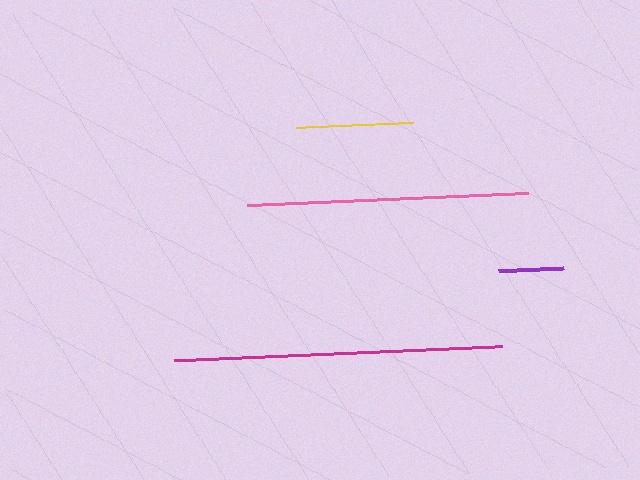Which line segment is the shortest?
The purple line is the shortest at approximately 64 pixels.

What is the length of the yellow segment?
The yellow segment is approximately 117 pixels long.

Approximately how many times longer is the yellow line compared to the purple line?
The yellow line is approximately 1.8 times the length of the purple line.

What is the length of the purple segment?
The purple segment is approximately 64 pixels long.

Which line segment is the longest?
The magenta line is the longest at approximately 328 pixels.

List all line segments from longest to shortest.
From longest to shortest: magenta, pink, yellow, purple.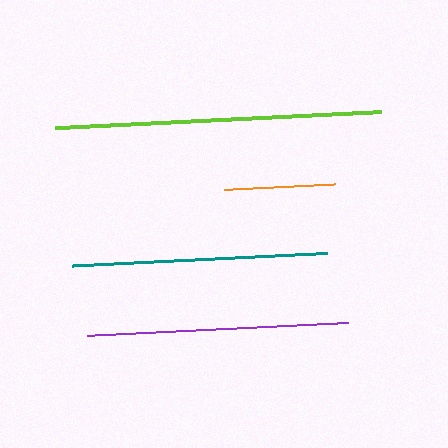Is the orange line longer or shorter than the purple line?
The purple line is longer than the orange line.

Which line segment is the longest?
The lime line is the longest at approximately 326 pixels.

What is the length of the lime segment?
The lime segment is approximately 326 pixels long.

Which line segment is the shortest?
The orange line is the shortest at approximately 111 pixels.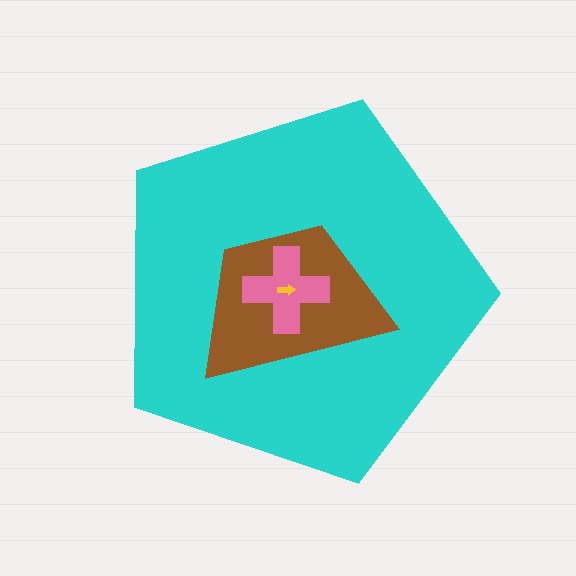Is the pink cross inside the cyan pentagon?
Yes.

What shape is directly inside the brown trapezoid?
The pink cross.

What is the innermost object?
The yellow arrow.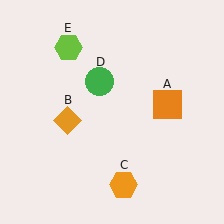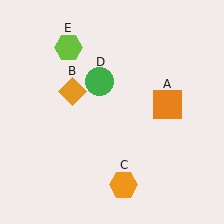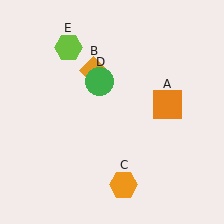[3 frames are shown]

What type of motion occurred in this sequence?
The orange diamond (object B) rotated clockwise around the center of the scene.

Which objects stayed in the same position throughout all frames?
Orange square (object A) and orange hexagon (object C) and green circle (object D) and lime hexagon (object E) remained stationary.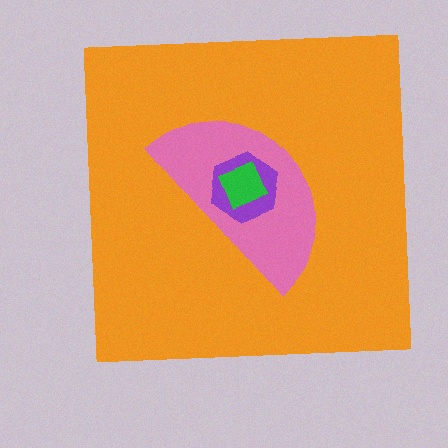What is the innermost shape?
The green diamond.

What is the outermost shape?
The orange square.